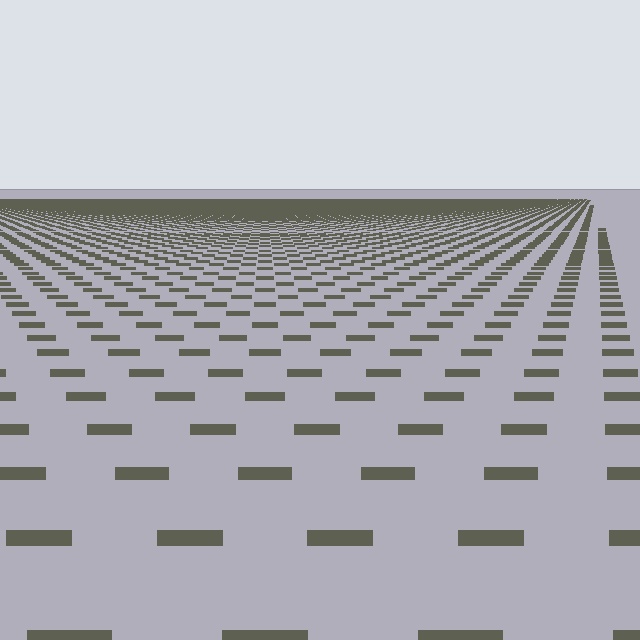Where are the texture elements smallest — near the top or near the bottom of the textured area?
Near the top.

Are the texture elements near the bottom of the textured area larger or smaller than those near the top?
Larger. Near the bottom, elements are closer to the viewer and appear at a bigger on-screen size.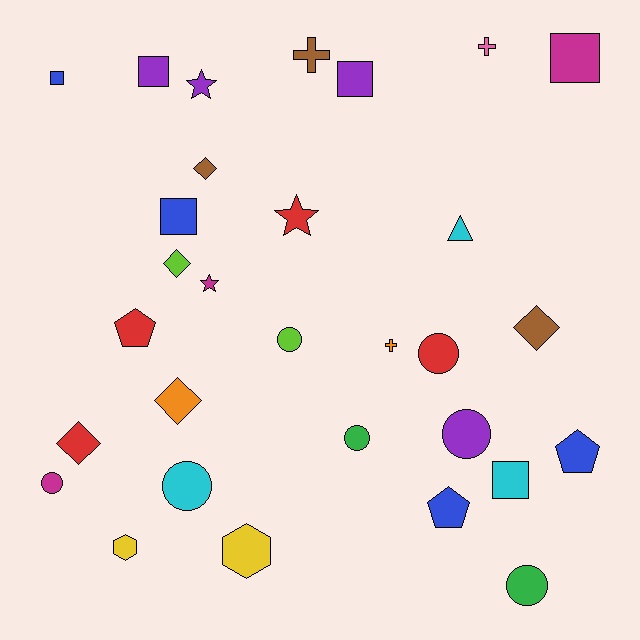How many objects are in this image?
There are 30 objects.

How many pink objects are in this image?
There is 1 pink object.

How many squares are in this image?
There are 6 squares.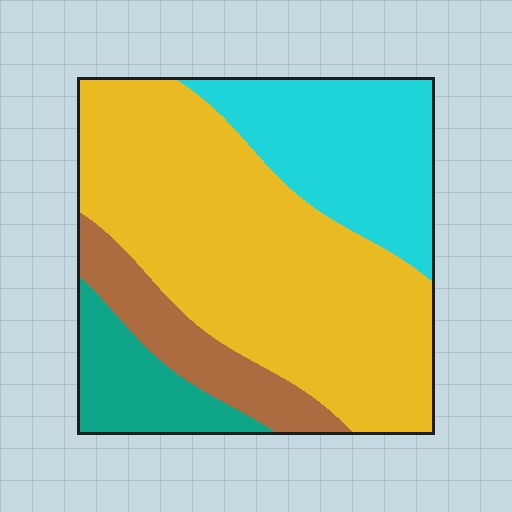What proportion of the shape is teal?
Teal takes up about one tenth (1/10) of the shape.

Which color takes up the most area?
Yellow, at roughly 55%.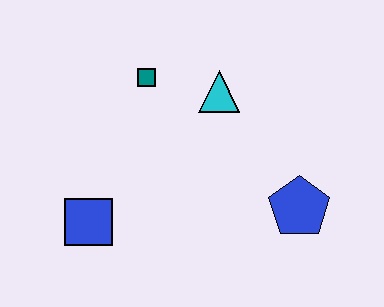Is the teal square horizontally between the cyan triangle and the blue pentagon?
No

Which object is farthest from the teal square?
The blue pentagon is farthest from the teal square.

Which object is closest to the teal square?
The cyan triangle is closest to the teal square.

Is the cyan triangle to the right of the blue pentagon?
No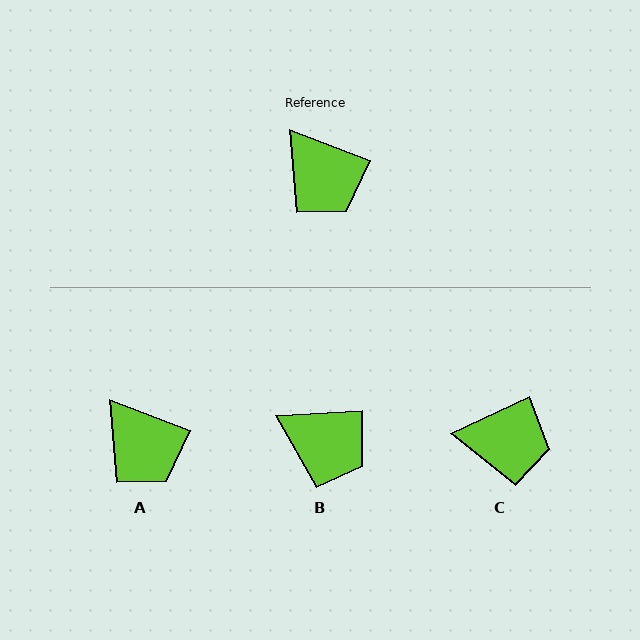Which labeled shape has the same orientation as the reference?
A.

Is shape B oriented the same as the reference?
No, it is off by about 24 degrees.